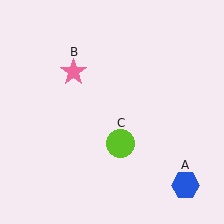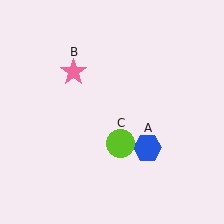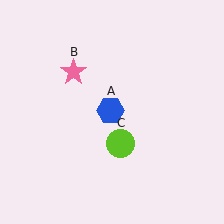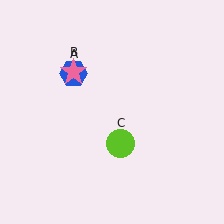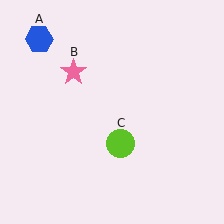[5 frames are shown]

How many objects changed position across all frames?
1 object changed position: blue hexagon (object A).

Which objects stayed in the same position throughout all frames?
Pink star (object B) and lime circle (object C) remained stationary.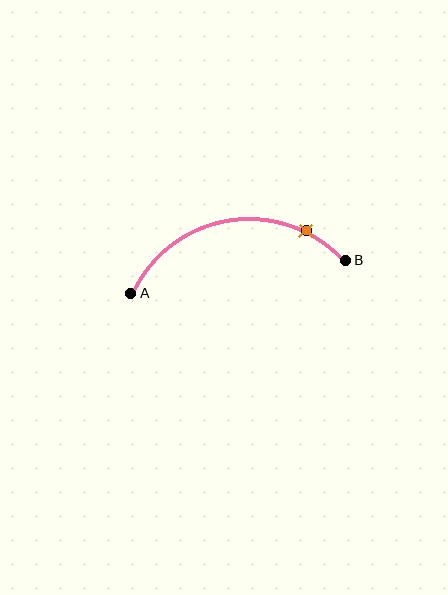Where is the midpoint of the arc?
The arc midpoint is the point on the curve farthest from the straight line joining A and B. It sits above that line.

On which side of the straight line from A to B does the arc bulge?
The arc bulges above the straight line connecting A and B.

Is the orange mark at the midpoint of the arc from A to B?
No. The orange mark lies on the arc but is closer to endpoint B. The arc midpoint would be at the point on the curve equidistant along the arc from both A and B.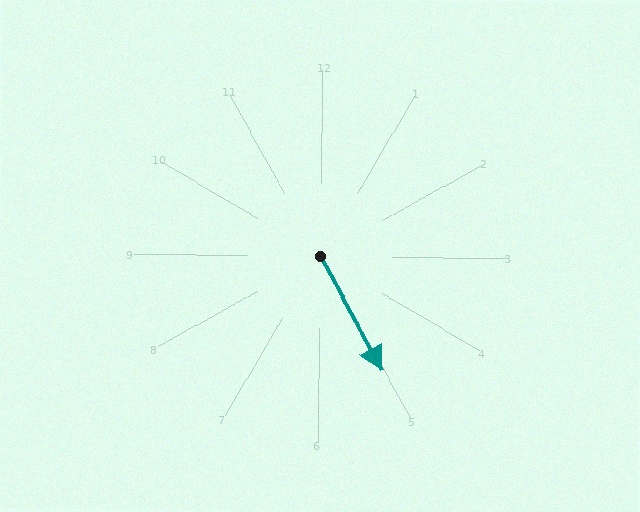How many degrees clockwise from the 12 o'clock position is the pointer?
Approximately 151 degrees.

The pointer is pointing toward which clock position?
Roughly 5 o'clock.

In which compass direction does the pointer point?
Southeast.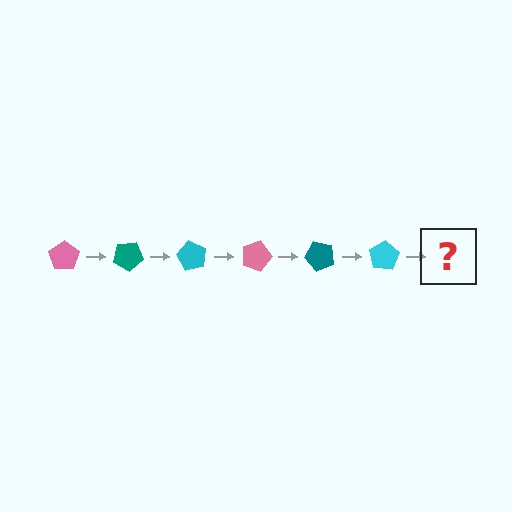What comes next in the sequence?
The next element should be a pink pentagon, rotated 180 degrees from the start.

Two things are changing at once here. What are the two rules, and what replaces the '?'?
The two rules are that it rotates 30 degrees each step and the color cycles through pink, teal, and cyan. The '?' should be a pink pentagon, rotated 180 degrees from the start.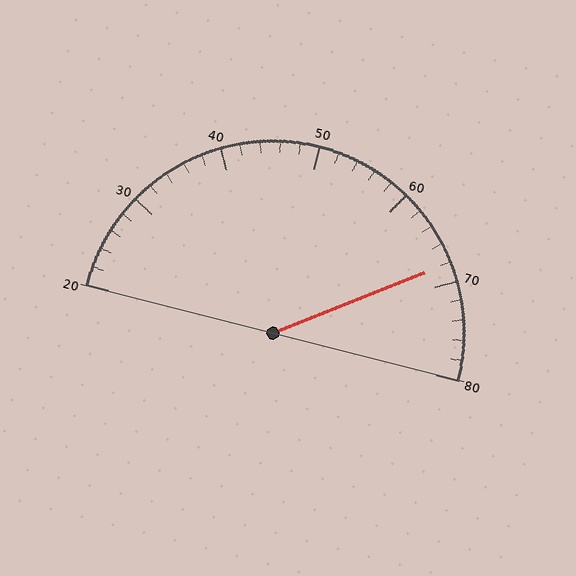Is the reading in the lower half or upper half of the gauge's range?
The reading is in the upper half of the range (20 to 80).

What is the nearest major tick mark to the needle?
The nearest major tick mark is 70.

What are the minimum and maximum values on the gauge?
The gauge ranges from 20 to 80.